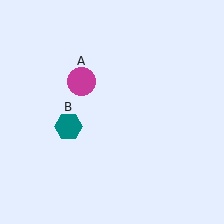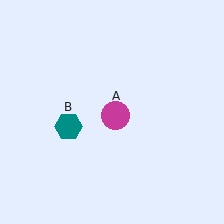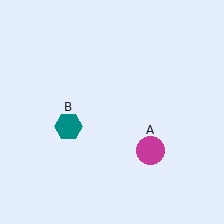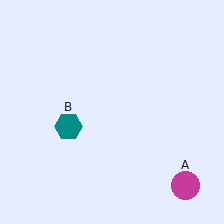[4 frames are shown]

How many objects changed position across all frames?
1 object changed position: magenta circle (object A).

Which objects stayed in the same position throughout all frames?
Teal hexagon (object B) remained stationary.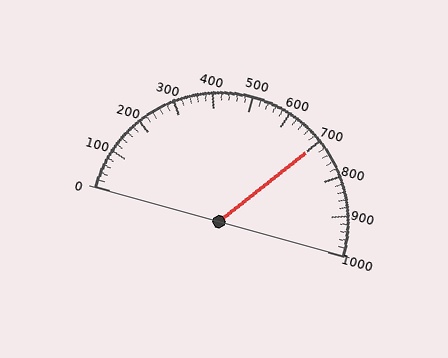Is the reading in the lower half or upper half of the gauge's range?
The reading is in the upper half of the range (0 to 1000).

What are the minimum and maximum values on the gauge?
The gauge ranges from 0 to 1000.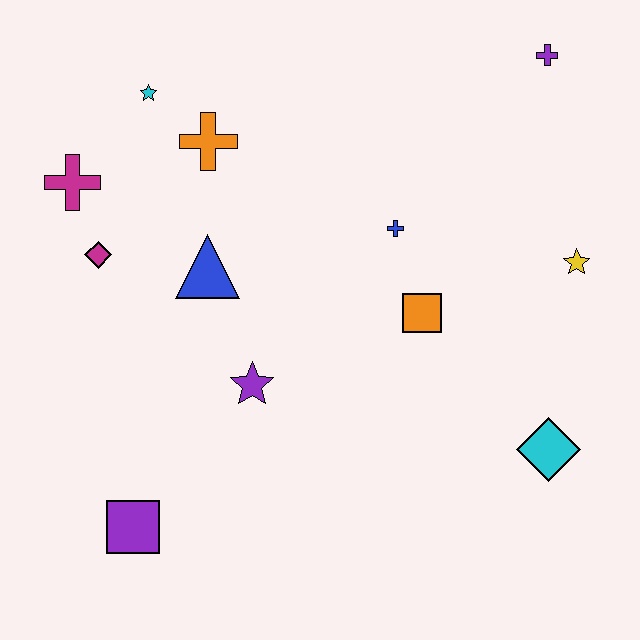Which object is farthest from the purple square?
The purple cross is farthest from the purple square.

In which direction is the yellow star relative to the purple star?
The yellow star is to the right of the purple star.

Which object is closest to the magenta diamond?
The magenta cross is closest to the magenta diamond.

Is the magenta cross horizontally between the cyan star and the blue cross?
No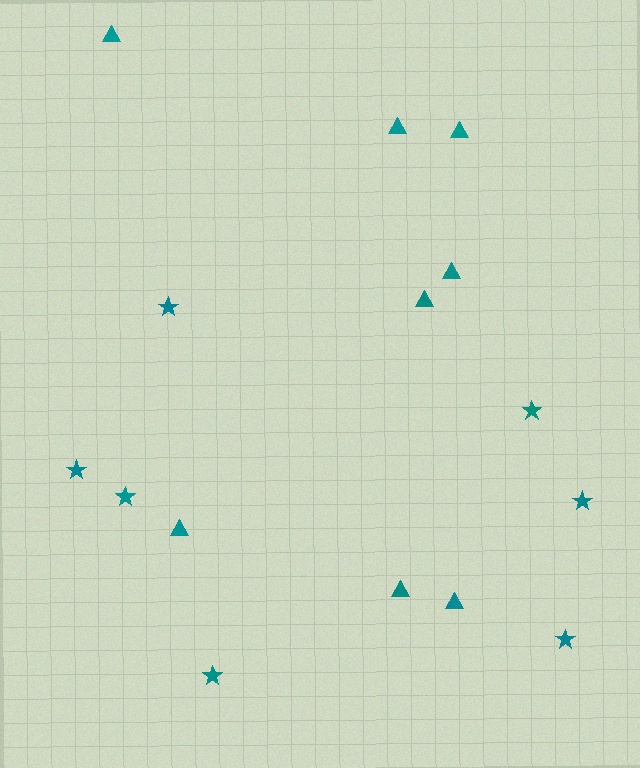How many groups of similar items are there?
There are 2 groups: one group of stars (7) and one group of triangles (8).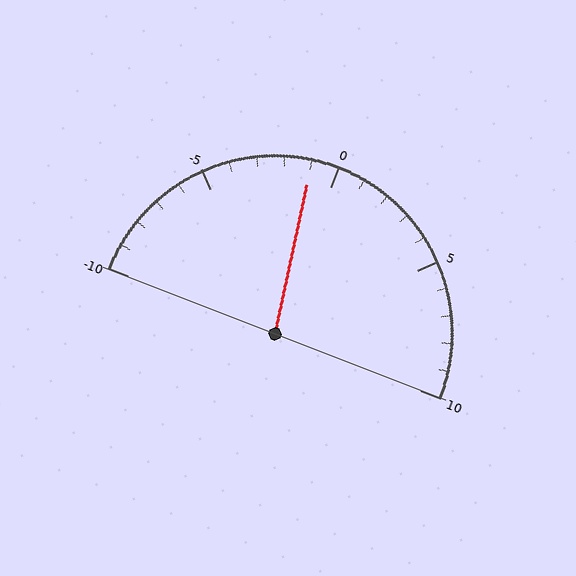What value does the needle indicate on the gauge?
The needle indicates approximately -1.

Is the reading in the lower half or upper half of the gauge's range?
The reading is in the lower half of the range (-10 to 10).